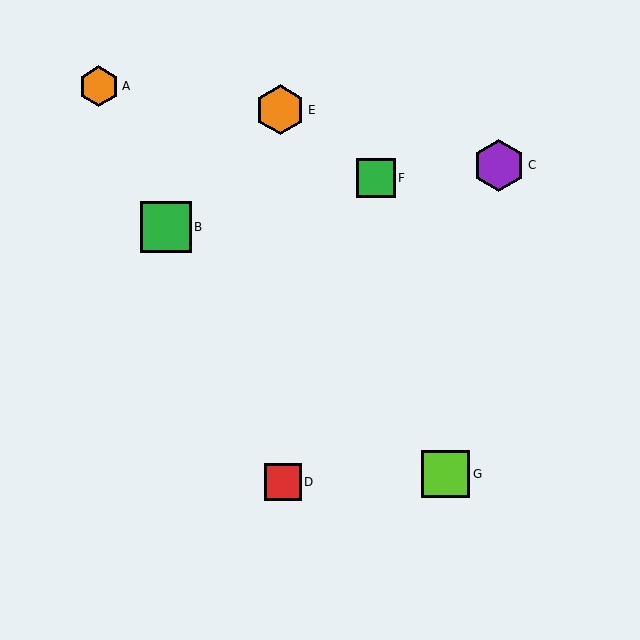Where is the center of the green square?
The center of the green square is at (166, 227).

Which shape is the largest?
The purple hexagon (labeled C) is the largest.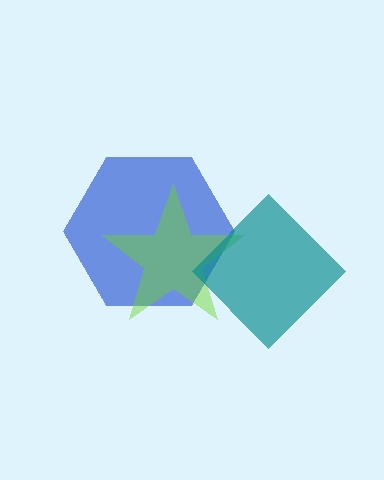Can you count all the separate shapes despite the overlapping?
Yes, there are 3 separate shapes.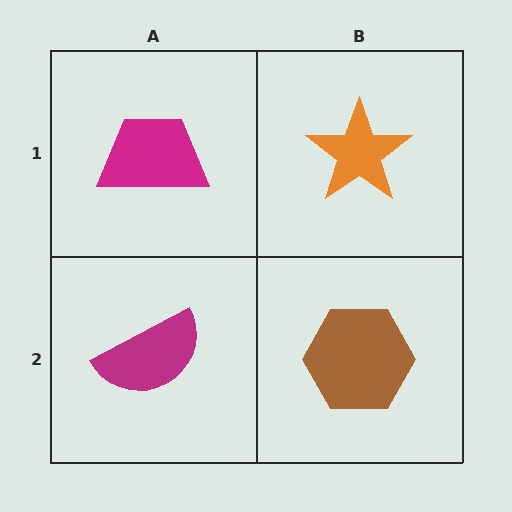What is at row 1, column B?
An orange star.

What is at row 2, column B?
A brown hexagon.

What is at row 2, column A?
A magenta semicircle.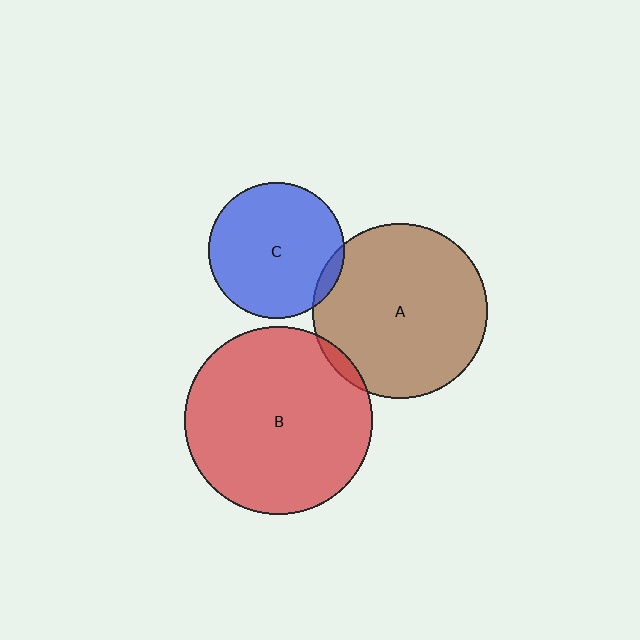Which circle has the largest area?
Circle B (red).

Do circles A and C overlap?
Yes.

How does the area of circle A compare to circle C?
Approximately 1.7 times.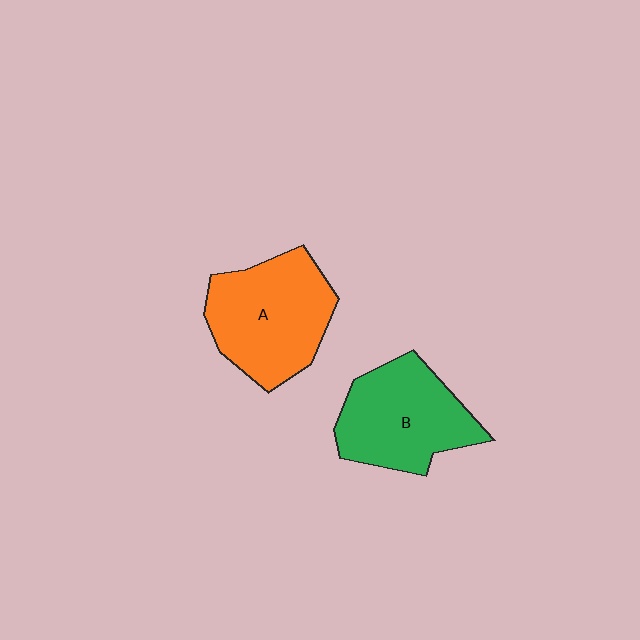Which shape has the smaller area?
Shape B (green).